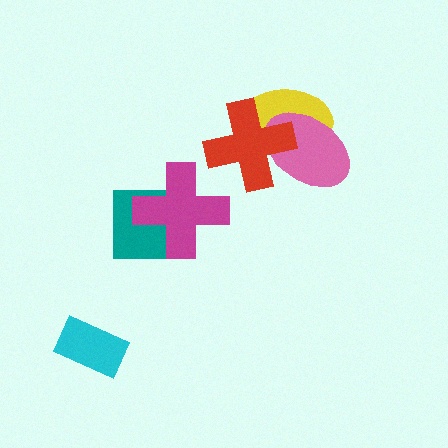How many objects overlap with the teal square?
1 object overlaps with the teal square.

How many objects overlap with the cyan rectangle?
0 objects overlap with the cyan rectangle.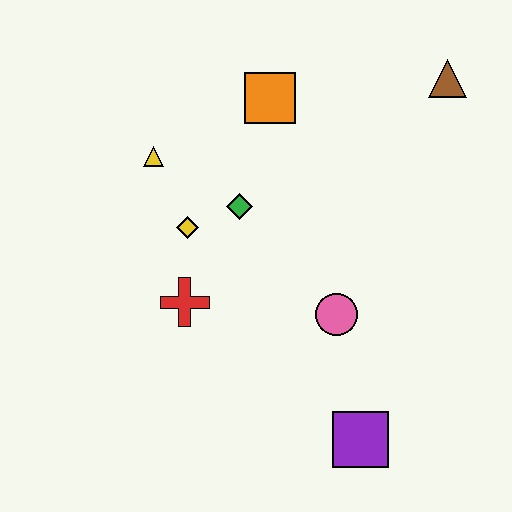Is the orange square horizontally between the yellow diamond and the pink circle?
Yes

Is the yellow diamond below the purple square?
No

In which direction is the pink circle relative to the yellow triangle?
The pink circle is to the right of the yellow triangle.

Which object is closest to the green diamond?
The yellow diamond is closest to the green diamond.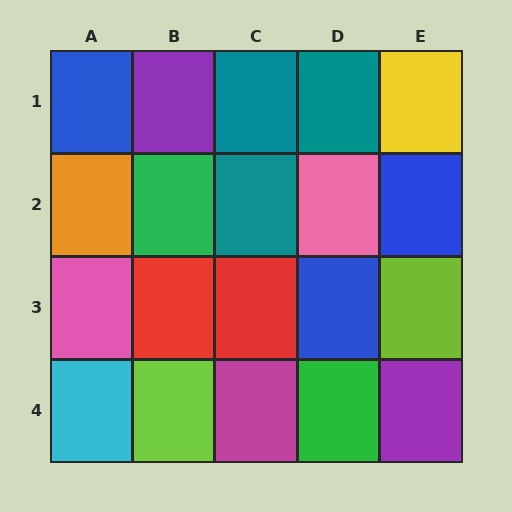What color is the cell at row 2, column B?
Green.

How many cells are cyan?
1 cell is cyan.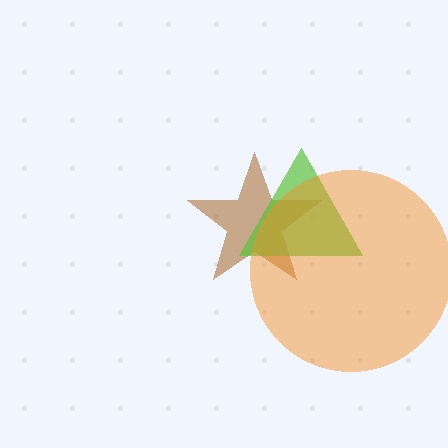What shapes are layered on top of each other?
The layered shapes are: a brown star, a lime triangle, an orange circle.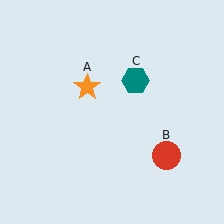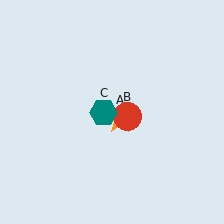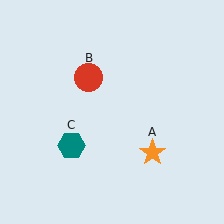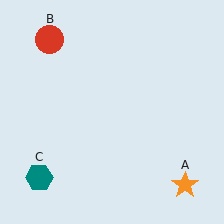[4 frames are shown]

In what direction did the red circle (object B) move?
The red circle (object B) moved up and to the left.